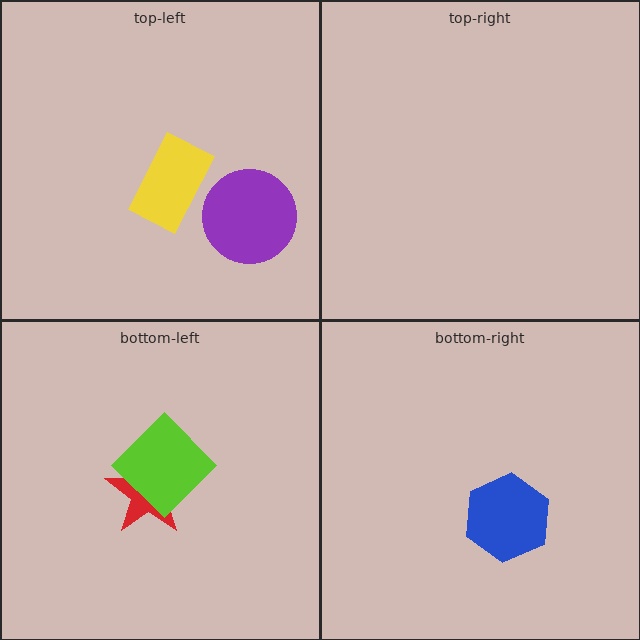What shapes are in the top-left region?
The purple circle, the yellow rectangle.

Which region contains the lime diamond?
The bottom-left region.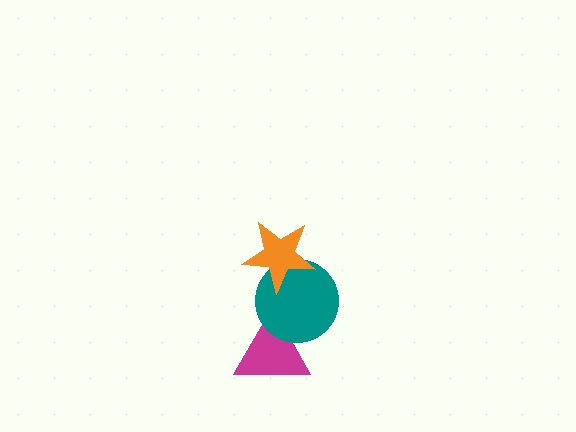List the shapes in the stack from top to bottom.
From top to bottom: the orange star, the teal circle, the magenta triangle.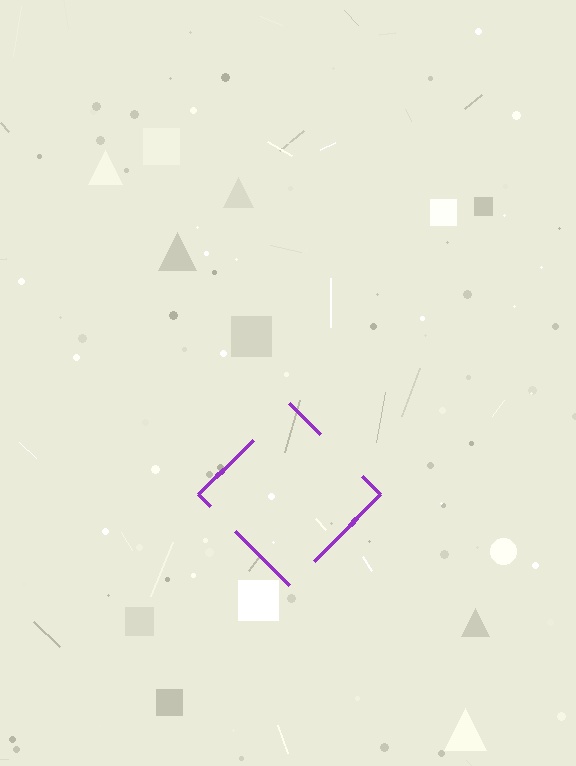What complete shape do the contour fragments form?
The contour fragments form a diamond.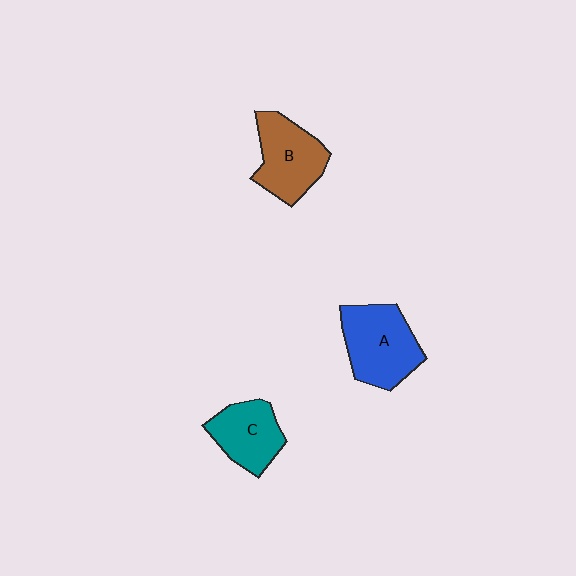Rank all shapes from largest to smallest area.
From largest to smallest: A (blue), B (brown), C (teal).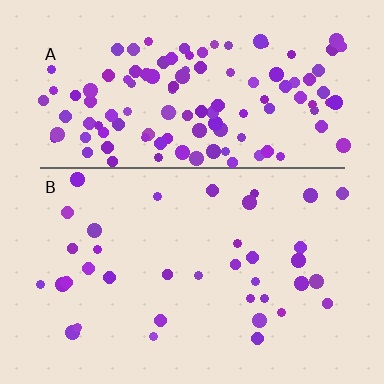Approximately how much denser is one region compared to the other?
Approximately 3.4× — region A over region B.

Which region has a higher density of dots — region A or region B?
A (the top).